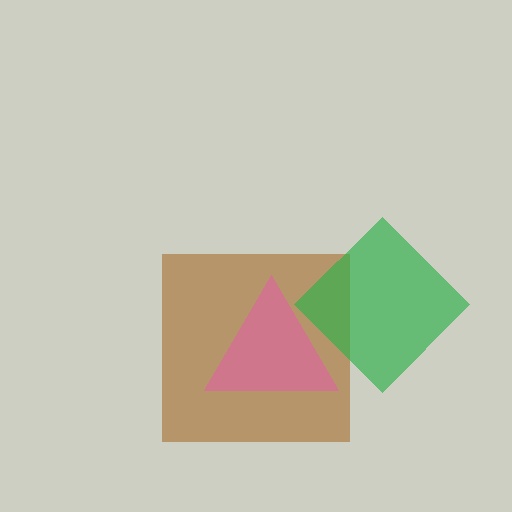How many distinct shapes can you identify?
There are 3 distinct shapes: a brown square, a green diamond, a pink triangle.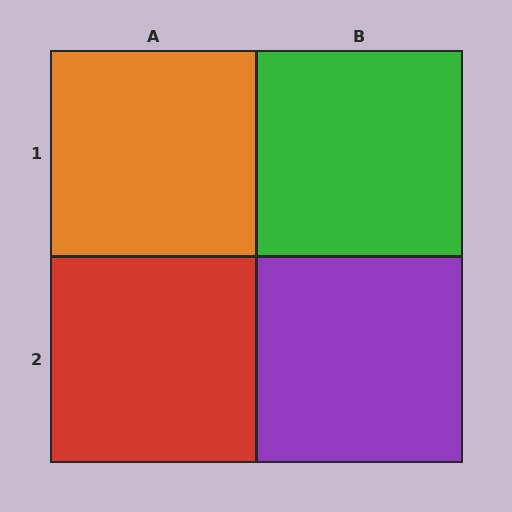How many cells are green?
1 cell is green.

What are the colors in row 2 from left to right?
Red, purple.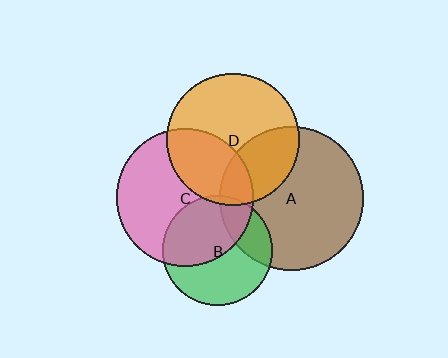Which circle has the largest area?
Circle A (brown).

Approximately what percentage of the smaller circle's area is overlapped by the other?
Approximately 35%.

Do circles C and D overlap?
Yes.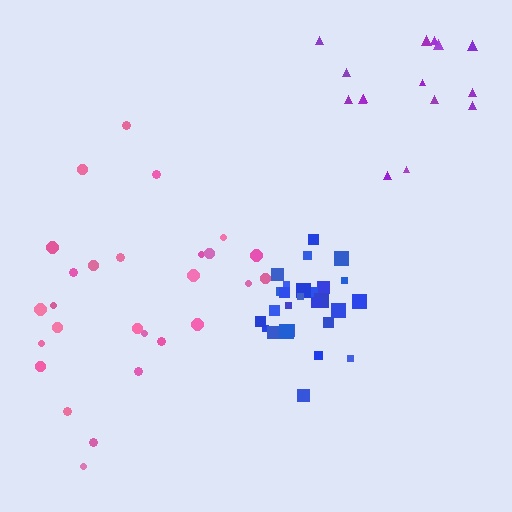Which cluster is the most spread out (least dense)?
Purple.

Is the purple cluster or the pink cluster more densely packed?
Pink.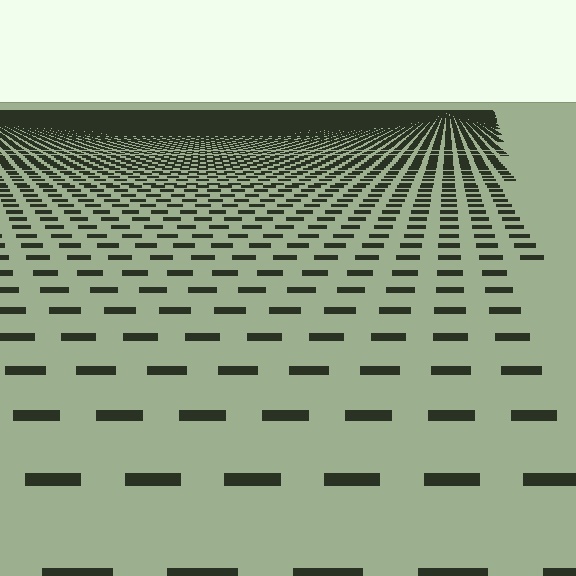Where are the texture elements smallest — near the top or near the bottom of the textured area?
Near the top.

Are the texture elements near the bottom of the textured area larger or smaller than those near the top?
Larger. Near the bottom, elements are closer to the viewer and appear at a bigger on-screen size.